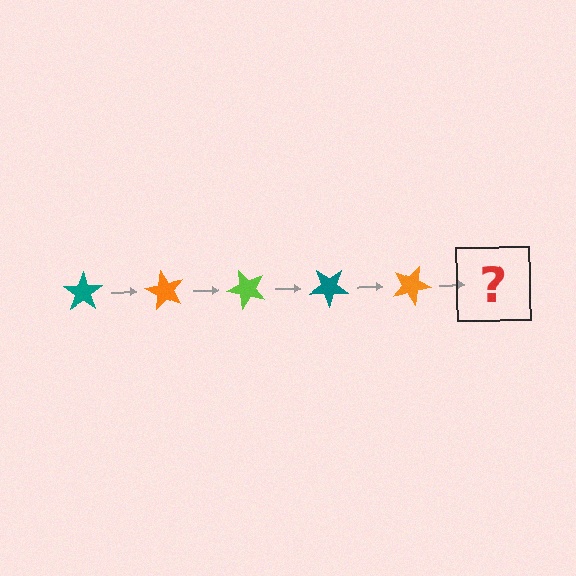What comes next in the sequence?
The next element should be a lime star, rotated 300 degrees from the start.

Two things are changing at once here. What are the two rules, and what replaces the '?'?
The two rules are that it rotates 60 degrees each step and the color cycles through teal, orange, and lime. The '?' should be a lime star, rotated 300 degrees from the start.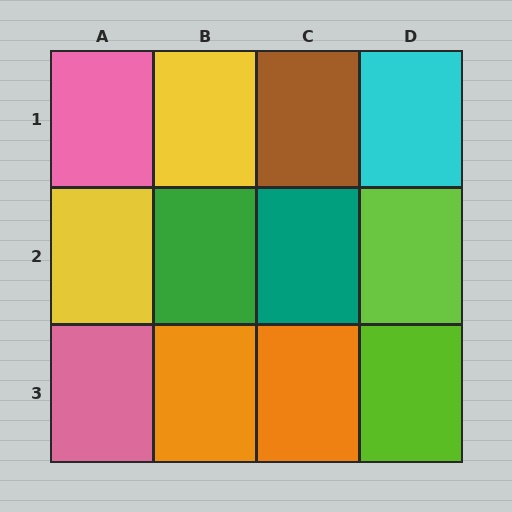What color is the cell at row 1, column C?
Brown.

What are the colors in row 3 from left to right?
Pink, orange, orange, lime.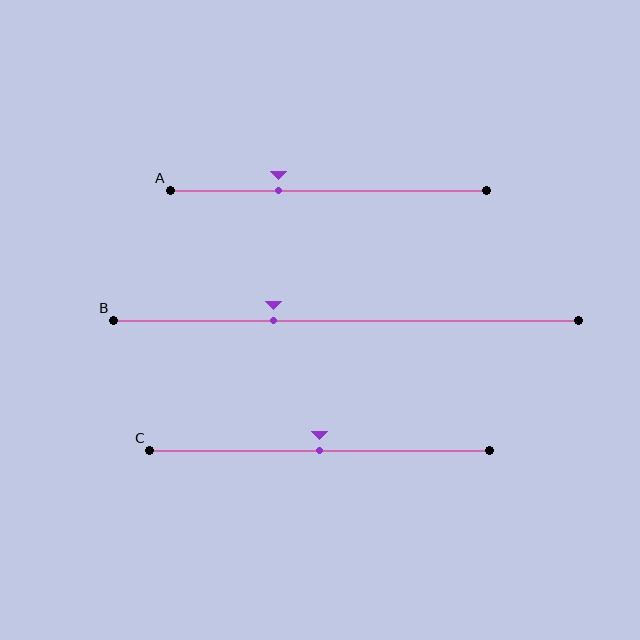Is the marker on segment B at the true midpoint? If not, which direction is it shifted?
No, the marker on segment B is shifted to the left by about 16% of the segment length.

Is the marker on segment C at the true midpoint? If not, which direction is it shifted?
Yes, the marker on segment C is at the true midpoint.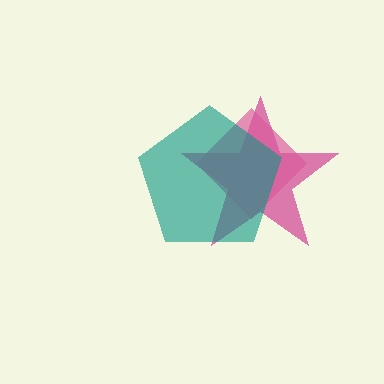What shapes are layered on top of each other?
The layered shapes are: a magenta star, a pink diamond, a teal pentagon.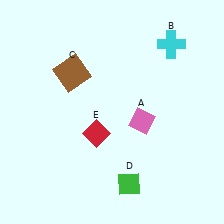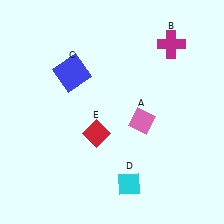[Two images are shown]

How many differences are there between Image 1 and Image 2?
There are 3 differences between the two images.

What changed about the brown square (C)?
In Image 1, C is brown. In Image 2, it changed to blue.